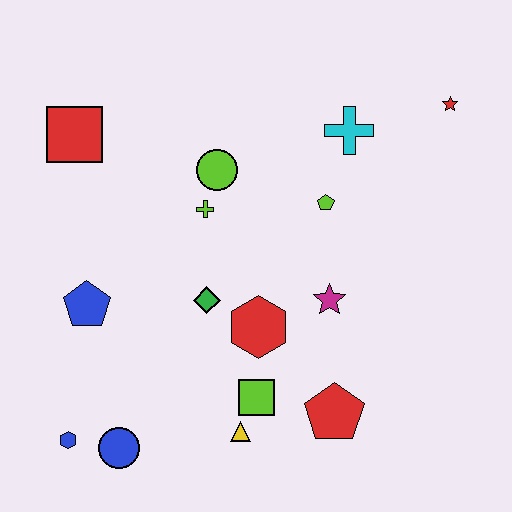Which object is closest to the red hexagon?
The green diamond is closest to the red hexagon.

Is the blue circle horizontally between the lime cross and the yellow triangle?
No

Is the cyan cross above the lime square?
Yes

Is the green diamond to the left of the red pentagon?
Yes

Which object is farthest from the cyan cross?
The blue hexagon is farthest from the cyan cross.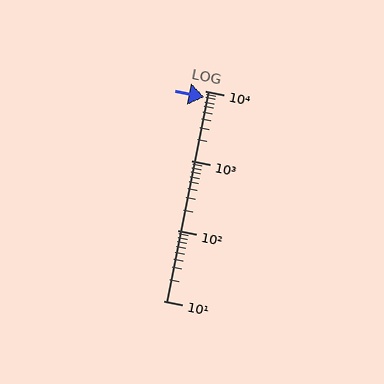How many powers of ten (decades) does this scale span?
The scale spans 3 decades, from 10 to 10000.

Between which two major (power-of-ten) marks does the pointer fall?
The pointer is between 1000 and 10000.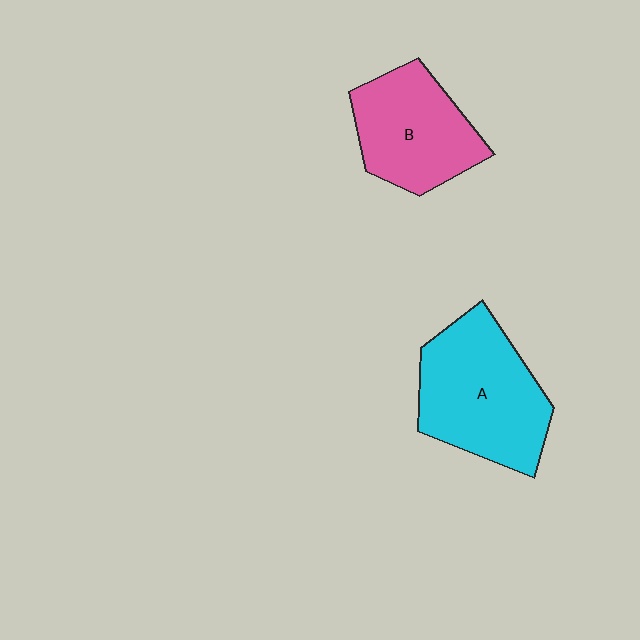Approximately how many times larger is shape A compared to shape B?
Approximately 1.3 times.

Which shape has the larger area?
Shape A (cyan).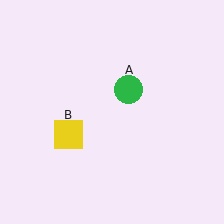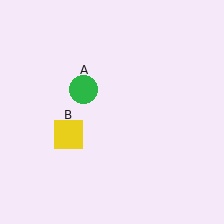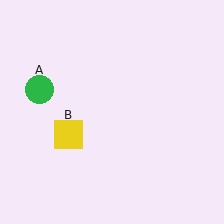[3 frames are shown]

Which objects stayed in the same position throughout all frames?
Yellow square (object B) remained stationary.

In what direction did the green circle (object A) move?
The green circle (object A) moved left.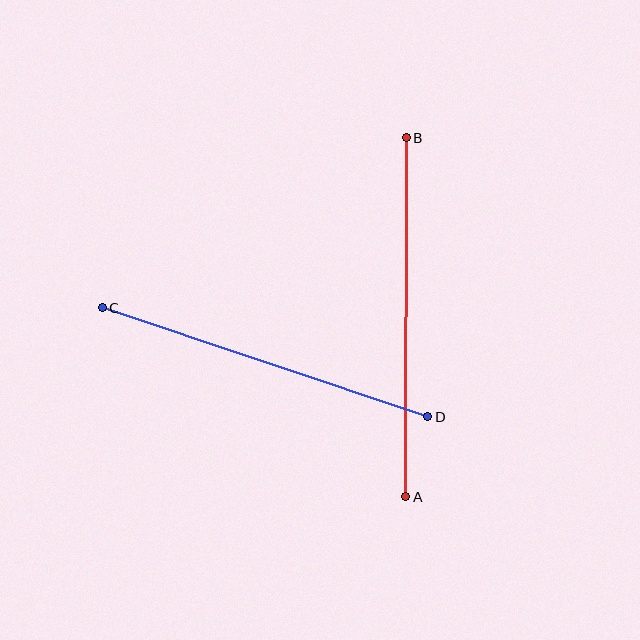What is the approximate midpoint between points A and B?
The midpoint is at approximately (406, 317) pixels.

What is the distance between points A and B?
The distance is approximately 359 pixels.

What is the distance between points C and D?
The distance is approximately 343 pixels.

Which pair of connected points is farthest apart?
Points A and B are farthest apart.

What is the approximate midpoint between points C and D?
The midpoint is at approximately (265, 362) pixels.